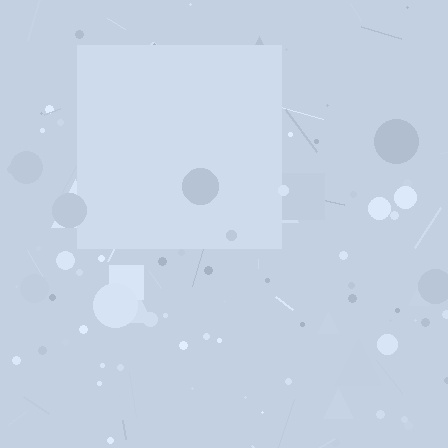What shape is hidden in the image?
A square is hidden in the image.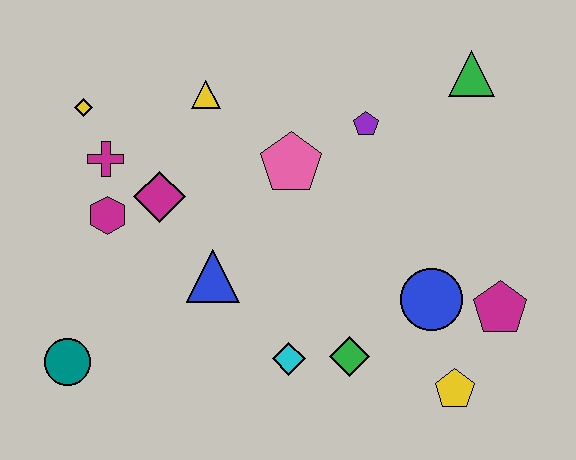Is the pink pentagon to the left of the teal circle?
No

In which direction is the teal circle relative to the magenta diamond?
The teal circle is below the magenta diamond.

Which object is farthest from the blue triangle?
The green triangle is farthest from the blue triangle.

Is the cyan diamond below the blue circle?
Yes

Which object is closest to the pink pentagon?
The purple pentagon is closest to the pink pentagon.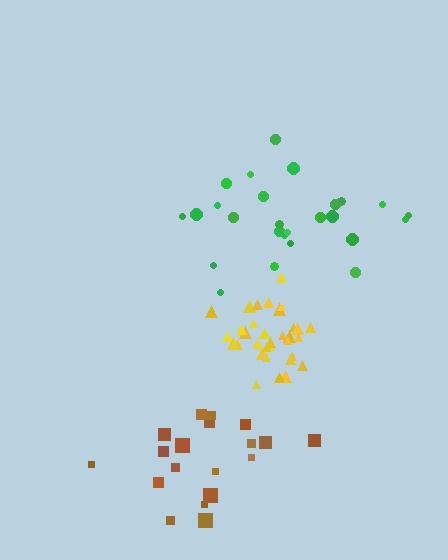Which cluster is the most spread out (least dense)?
Green.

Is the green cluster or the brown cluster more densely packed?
Brown.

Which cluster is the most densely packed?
Yellow.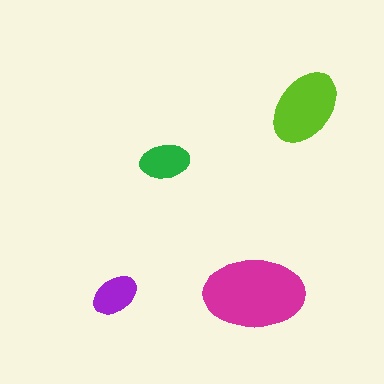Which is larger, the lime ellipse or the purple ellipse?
The lime one.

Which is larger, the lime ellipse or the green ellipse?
The lime one.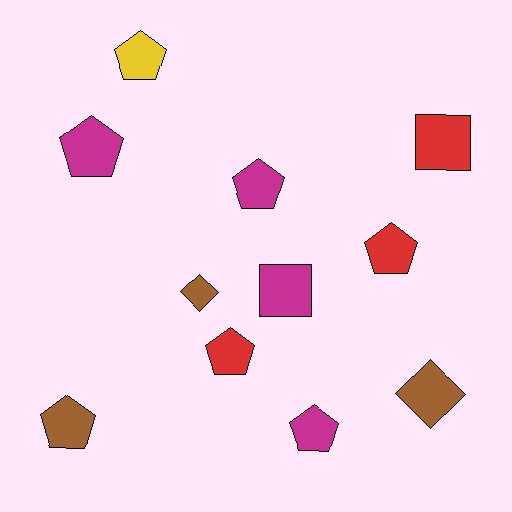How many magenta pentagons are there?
There are 3 magenta pentagons.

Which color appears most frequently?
Magenta, with 4 objects.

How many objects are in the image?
There are 11 objects.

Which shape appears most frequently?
Pentagon, with 7 objects.